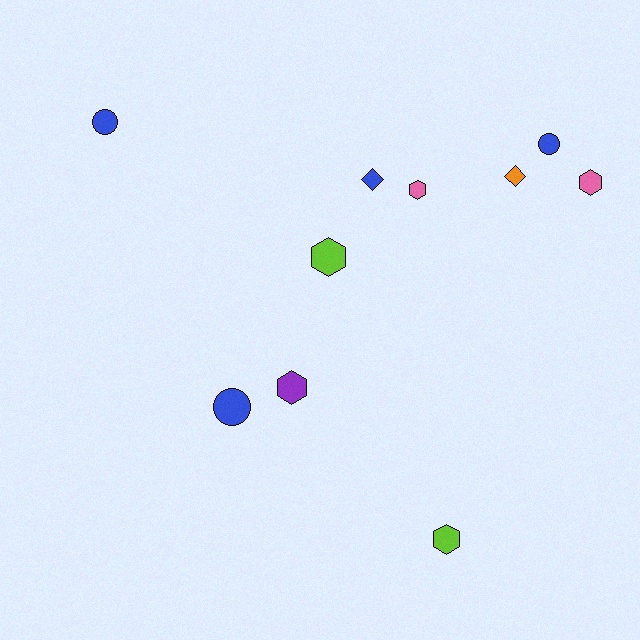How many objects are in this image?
There are 10 objects.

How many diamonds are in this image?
There are 2 diamonds.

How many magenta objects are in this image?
There are no magenta objects.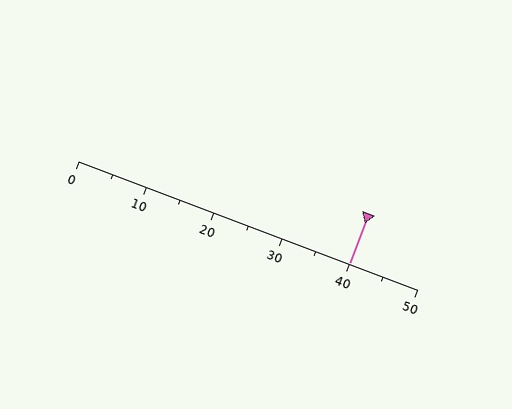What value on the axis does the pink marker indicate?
The marker indicates approximately 40.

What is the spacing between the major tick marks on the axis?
The major ticks are spaced 10 apart.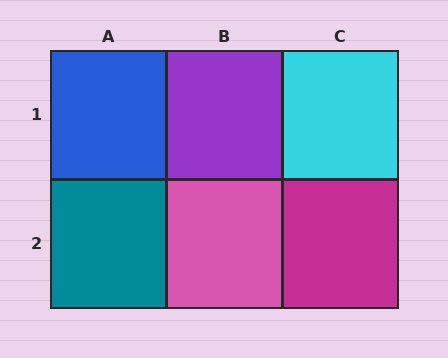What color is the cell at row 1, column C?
Cyan.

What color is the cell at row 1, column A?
Blue.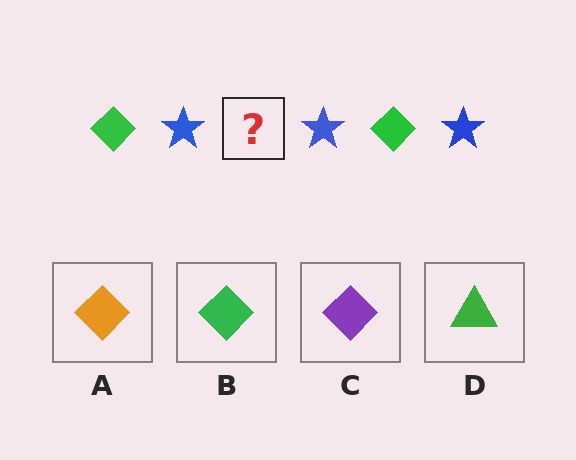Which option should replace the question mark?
Option B.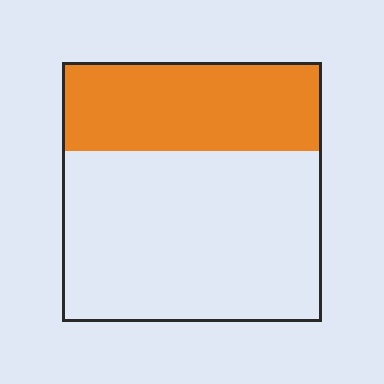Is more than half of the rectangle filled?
No.